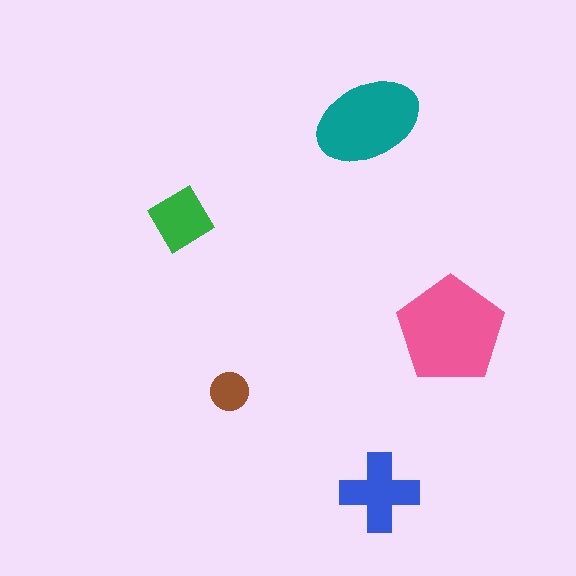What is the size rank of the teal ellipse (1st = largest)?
2nd.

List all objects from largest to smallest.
The pink pentagon, the teal ellipse, the blue cross, the green diamond, the brown circle.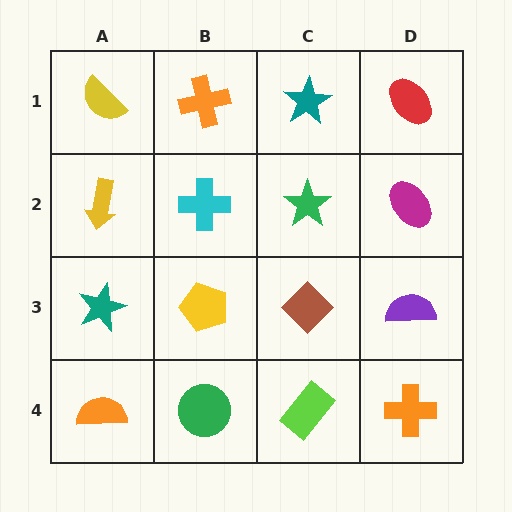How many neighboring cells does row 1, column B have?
3.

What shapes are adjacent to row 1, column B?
A cyan cross (row 2, column B), a yellow semicircle (row 1, column A), a teal star (row 1, column C).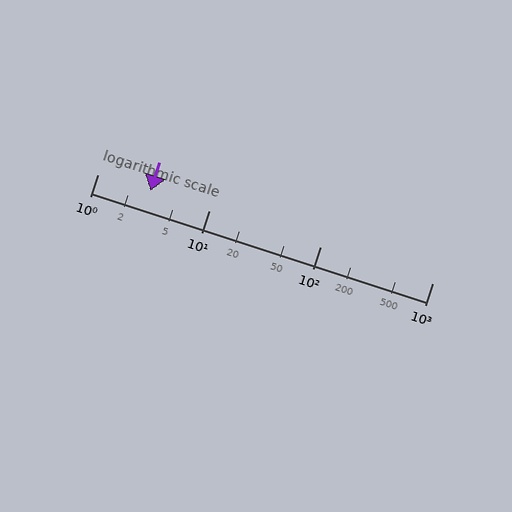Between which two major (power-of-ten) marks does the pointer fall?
The pointer is between 1 and 10.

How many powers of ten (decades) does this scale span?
The scale spans 3 decades, from 1 to 1000.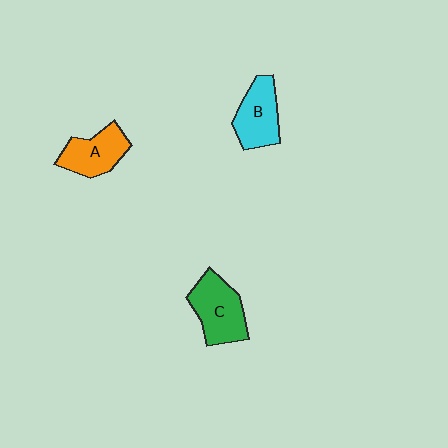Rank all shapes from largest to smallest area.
From largest to smallest: C (green), B (cyan), A (orange).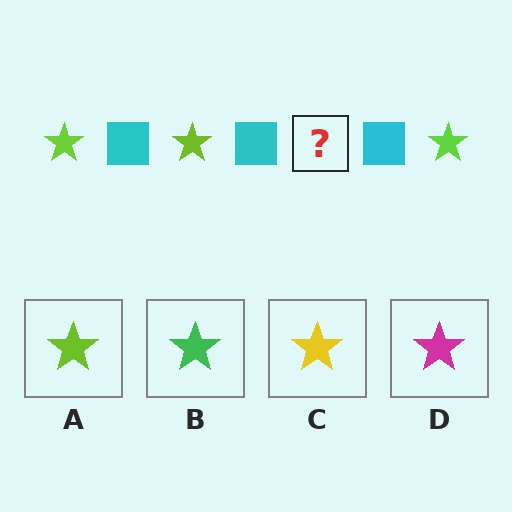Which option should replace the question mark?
Option A.